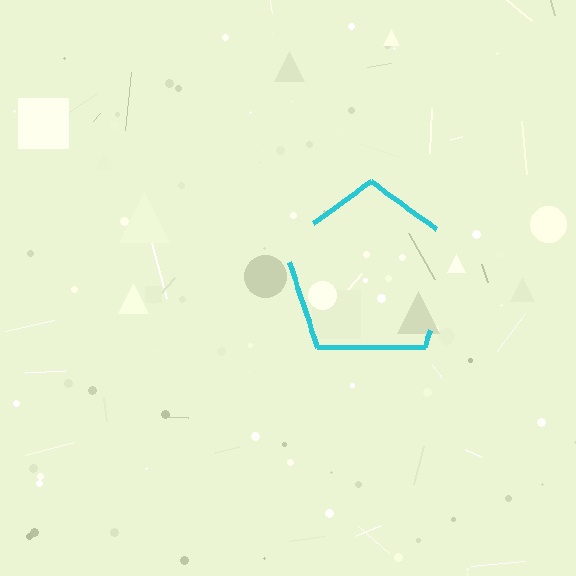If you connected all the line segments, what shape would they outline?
They would outline a pentagon.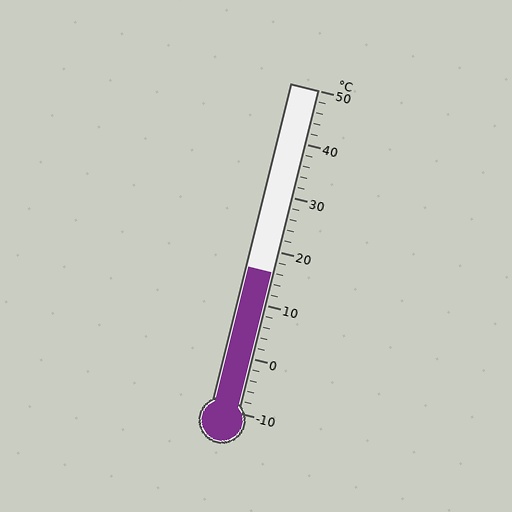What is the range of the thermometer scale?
The thermometer scale ranges from -10°C to 50°C.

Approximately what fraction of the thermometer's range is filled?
The thermometer is filled to approximately 45% of its range.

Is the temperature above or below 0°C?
The temperature is above 0°C.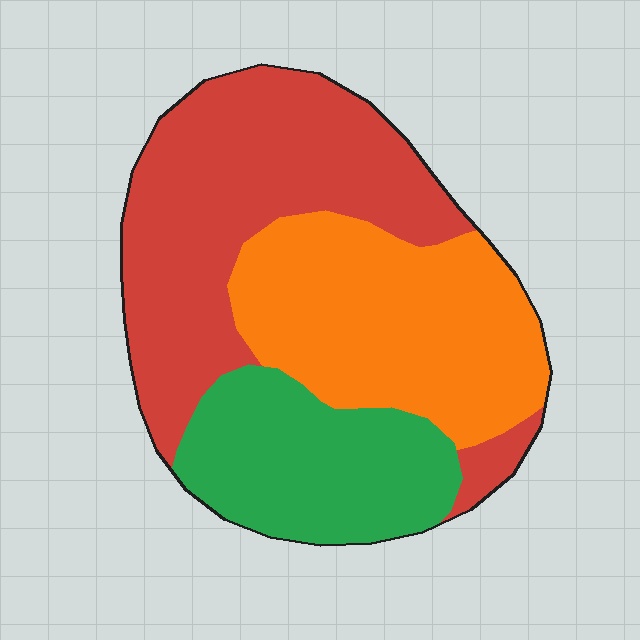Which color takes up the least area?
Green, at roughly 25%.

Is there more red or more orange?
Red.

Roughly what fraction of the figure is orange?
Orange covers about 35% of the figure.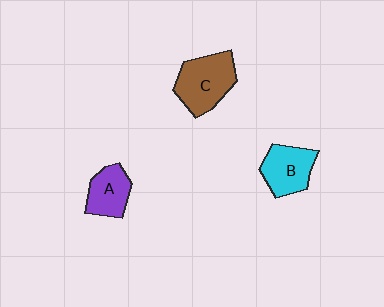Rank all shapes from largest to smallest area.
From largest to smallest: C (brown), B (cyan), A (purple).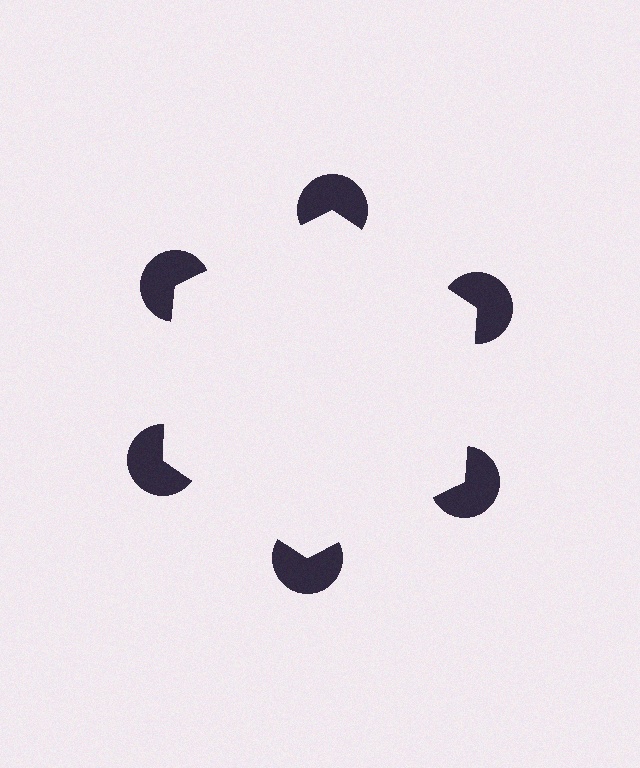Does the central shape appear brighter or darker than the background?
It typically appears slightly brighter than the background, even though no actual brightness change is drawn.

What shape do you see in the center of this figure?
An illusory hexagon — its edges are inferred from the aligned wedge cuts in the pac-man discs, not physically drawn.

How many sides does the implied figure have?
6 sides.